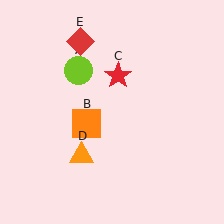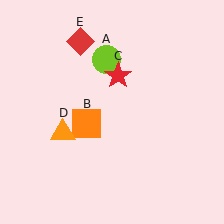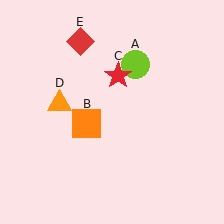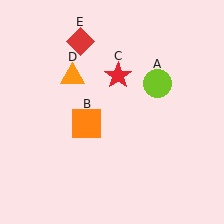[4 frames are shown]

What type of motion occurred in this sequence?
The lime circle (object A), orange triangle (object D) rotated clockwise around the center of the scene.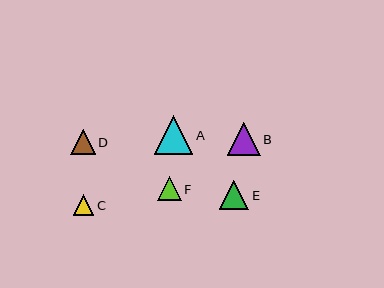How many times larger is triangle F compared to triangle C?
Triangle F is approximately 1.1 times the size of triangle C.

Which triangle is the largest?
Triangle A is the largest with a size of approximately 39 pixels.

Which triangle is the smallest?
Triangle C is the smallest with a size of approximately 21 pixels.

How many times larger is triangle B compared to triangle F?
Triangle B is approximately 1.4 times the size of triangle F.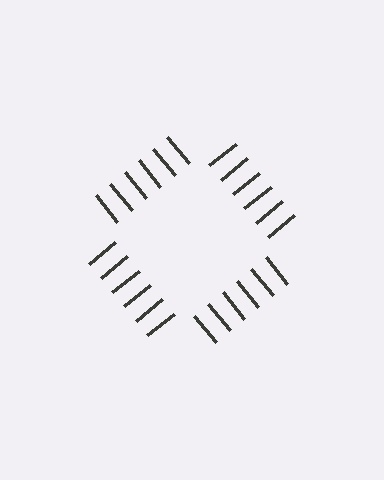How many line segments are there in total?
24 — 6 along each of the 4 edges.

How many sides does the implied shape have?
4 sides — the line-ends trace a square.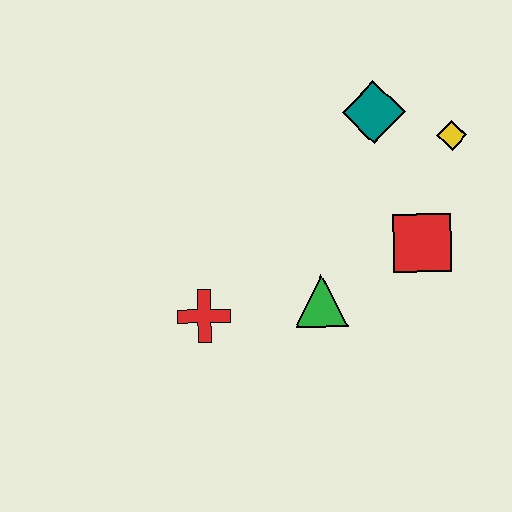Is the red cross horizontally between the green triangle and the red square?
No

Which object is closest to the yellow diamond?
The teal diamond is closest to the yellow diamond.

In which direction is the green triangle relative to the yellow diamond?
The green triangle is below the yellow diamond.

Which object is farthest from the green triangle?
The yellow diamond is farthest from the green triangle.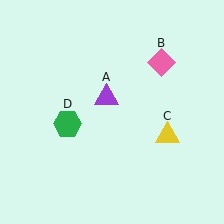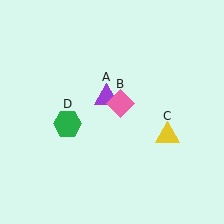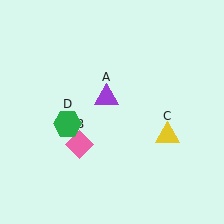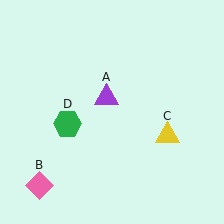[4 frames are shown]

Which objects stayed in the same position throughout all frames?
Purple triangle (object A) and yellow triangle (object C) and green hexagon (object D) remained stationary.